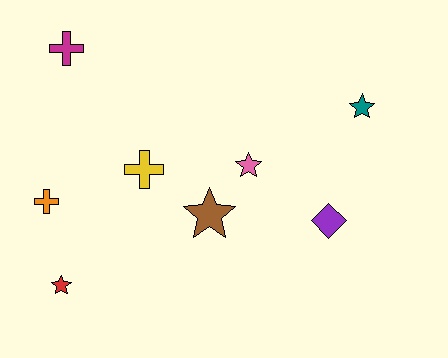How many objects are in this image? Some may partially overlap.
There are 8 objects.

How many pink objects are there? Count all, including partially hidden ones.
There is 1 pink object.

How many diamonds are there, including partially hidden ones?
There is 1 diamond.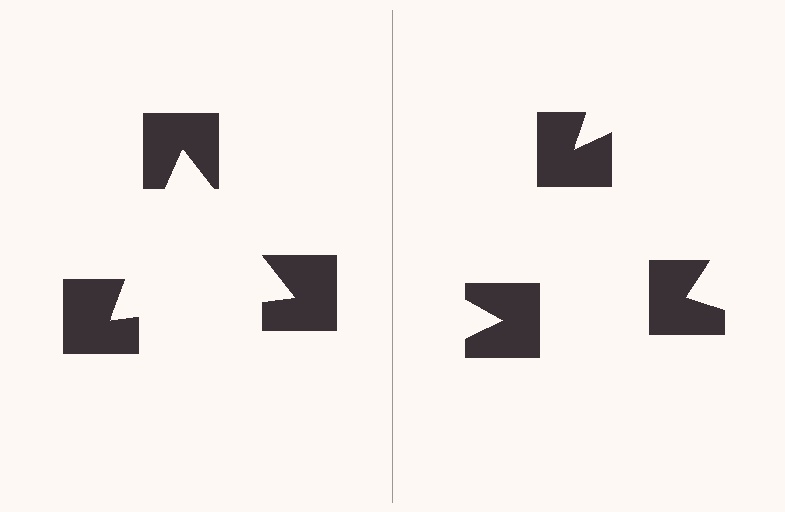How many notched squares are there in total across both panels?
6 — 3 on each side.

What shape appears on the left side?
An illusory triangle.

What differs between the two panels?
The notched squares are positioned identically on both sides; only the wedge orientations differ. On the left they align to a triangle; on the right they are misaligned.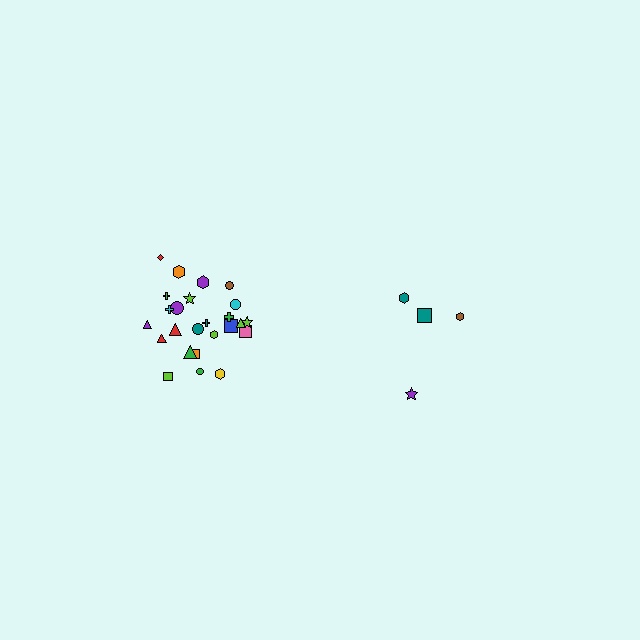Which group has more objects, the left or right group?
The left group.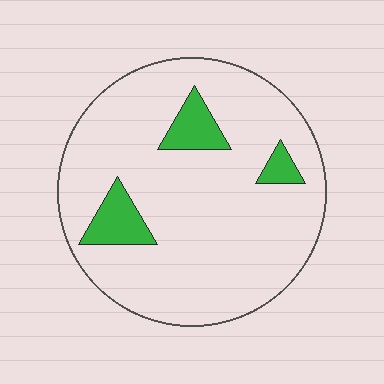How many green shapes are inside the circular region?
3.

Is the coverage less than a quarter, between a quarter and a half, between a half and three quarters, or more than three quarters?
Less than a quarter.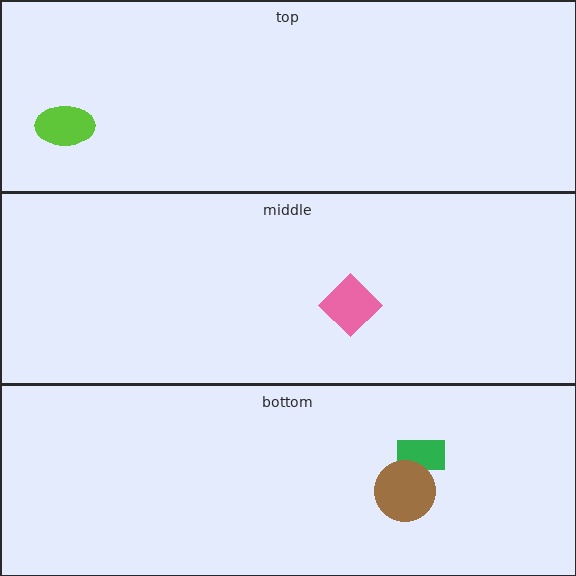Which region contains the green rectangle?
The bottom region.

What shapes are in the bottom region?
The green rectangle, the brown circle.